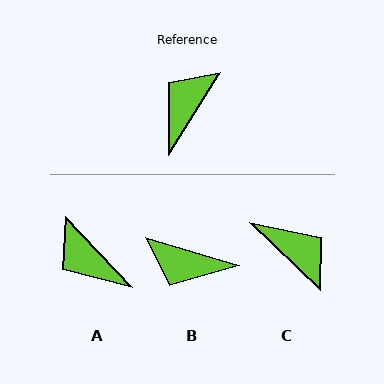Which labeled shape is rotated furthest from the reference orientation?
B, about 105 degrees away.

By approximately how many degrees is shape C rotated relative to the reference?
Approximately 102 degrees clockwise.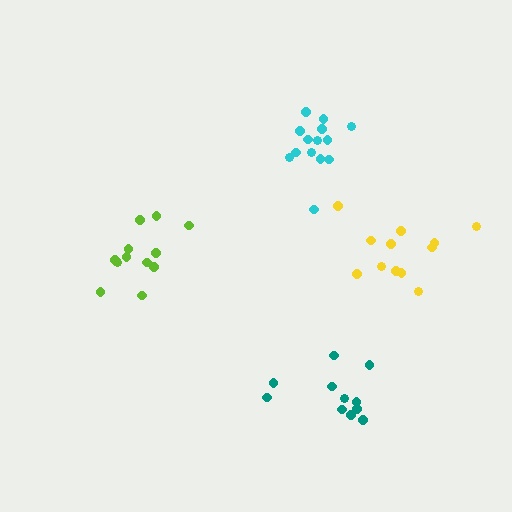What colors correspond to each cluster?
The clusters are colored: cyan, teal, yellow, lime.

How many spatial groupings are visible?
There are 4 spatial groupings.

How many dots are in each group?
Group 1: 14 dots, Group 2: 11 dots, Group 3: 12 dots, Group 4: 12 dots (49 total).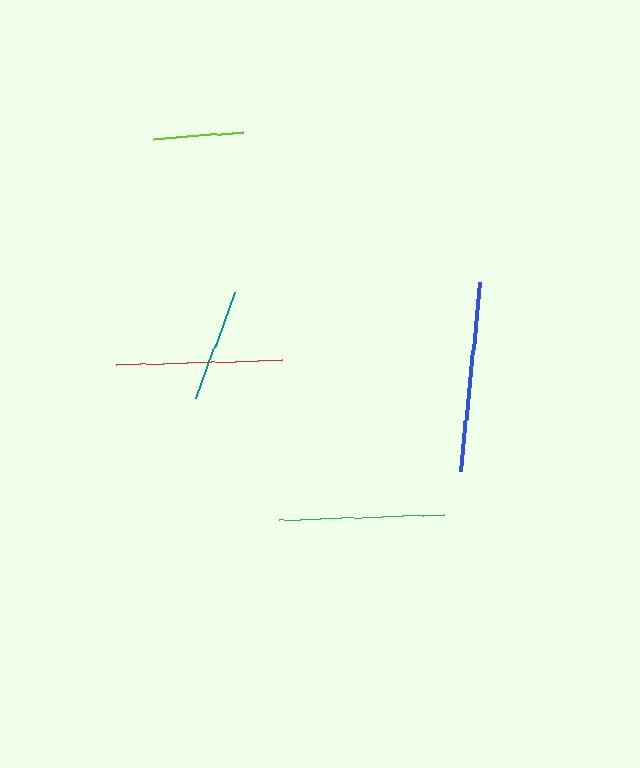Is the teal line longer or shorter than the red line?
The red line is longer than the teal line.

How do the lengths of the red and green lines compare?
The red and green lines are approximately the same length.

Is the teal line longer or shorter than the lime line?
The teal line is longer than the lime line.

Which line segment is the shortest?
The lime line is the shortest at approximately 89 pixels.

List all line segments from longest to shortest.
From longest to shortest: blue, red, green, teal, lime.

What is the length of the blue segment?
The blue segment is approximately 190 pixels long.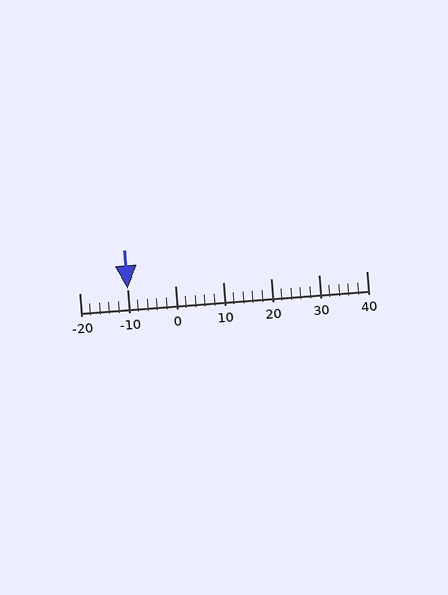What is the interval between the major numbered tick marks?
The major tick marks are spaced 10 units apart.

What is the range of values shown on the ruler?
The ruler shows values from -20 to 40.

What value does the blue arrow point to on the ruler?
The blue arrow points to approximately -10.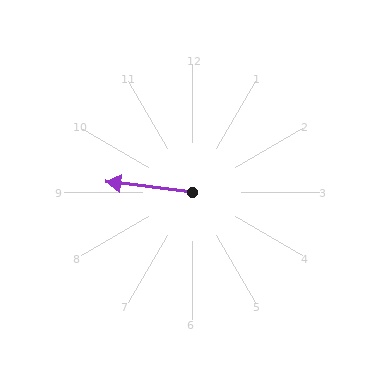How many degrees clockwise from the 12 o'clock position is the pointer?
Approximately 277 degrees.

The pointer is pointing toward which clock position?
Roughly 9 o'clock.